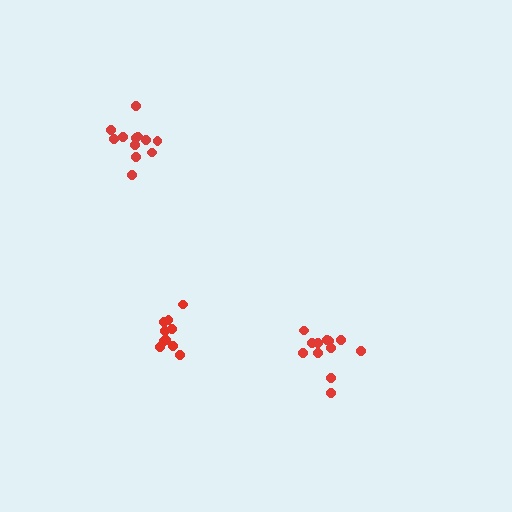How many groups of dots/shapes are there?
There are 3 groups.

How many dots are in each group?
Group 1: 10 dots, Group 2: 12 dots, Group 3: 12 dots (34 total).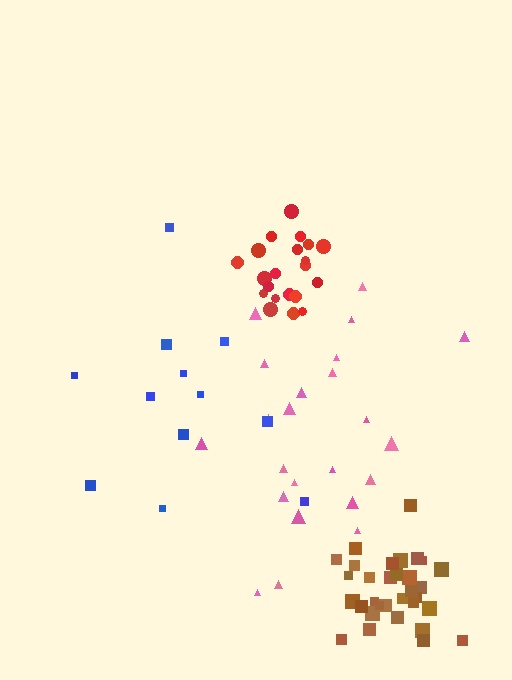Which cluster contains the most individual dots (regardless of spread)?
Brown (32).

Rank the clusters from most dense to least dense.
brown, red, pink, blue.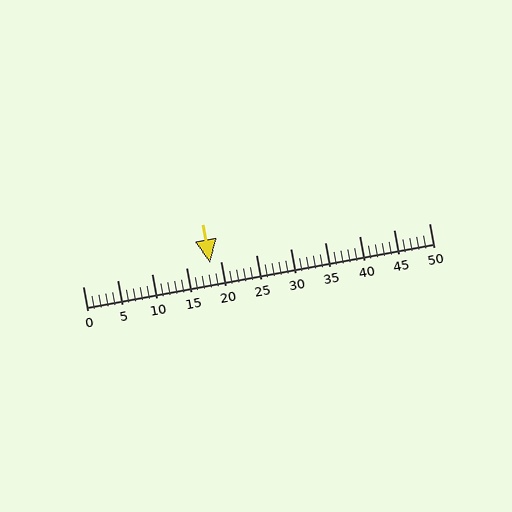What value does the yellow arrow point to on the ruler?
The yellow arrow points to approximately 18.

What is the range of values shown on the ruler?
The ruler shows values from 0 to 50.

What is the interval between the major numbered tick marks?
The major tick marks are spaced 5 units apart.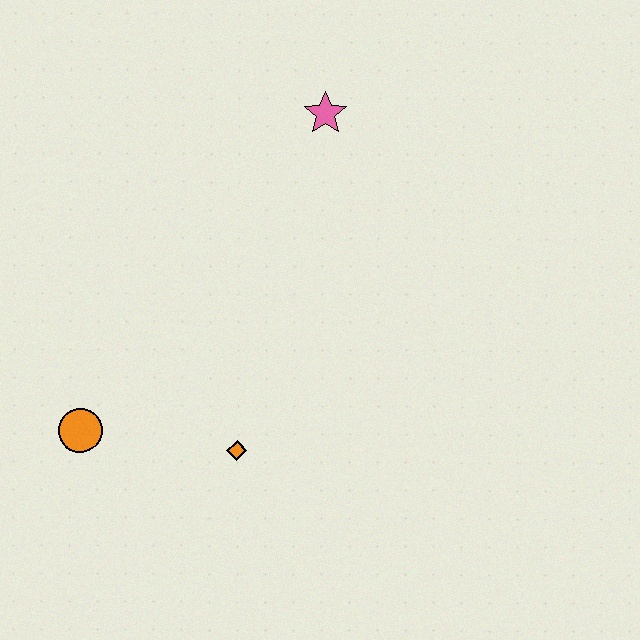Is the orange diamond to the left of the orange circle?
No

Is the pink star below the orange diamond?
No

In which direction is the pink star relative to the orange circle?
The pink star is above the orange circle.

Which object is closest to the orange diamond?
The orange circle is closest to the orange diamond.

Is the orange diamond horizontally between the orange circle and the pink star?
Yes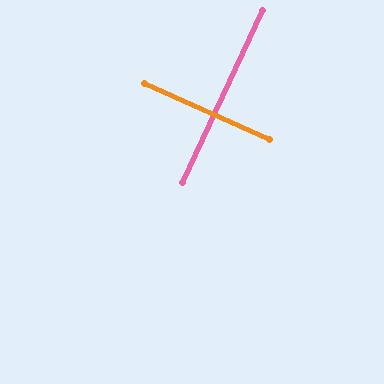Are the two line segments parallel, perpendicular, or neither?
Perpendicular — they meet at approximately 89°.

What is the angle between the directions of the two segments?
Approximately 89 degrees.